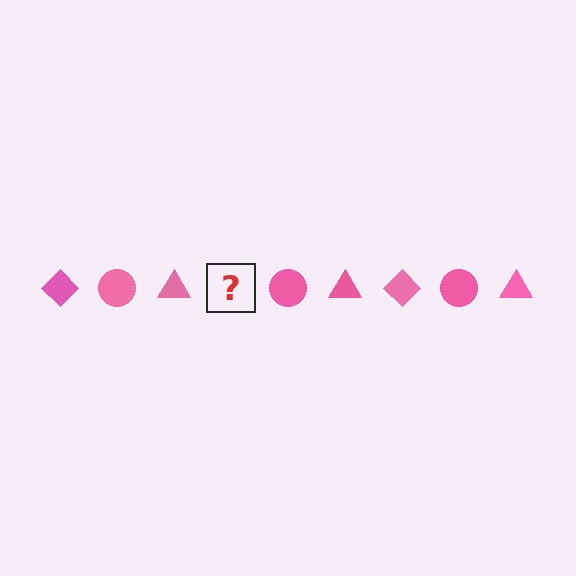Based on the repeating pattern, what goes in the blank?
The blank should be a pink diamond.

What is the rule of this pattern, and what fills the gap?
The rule is that the pattern cycles through diamond, circle, triangle shapes in pink. The gap should be filled with a pink diamond.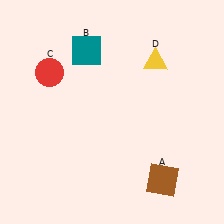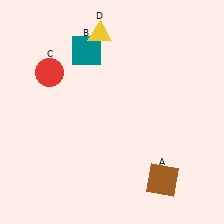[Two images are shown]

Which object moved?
The yellow triangle (D) moved left.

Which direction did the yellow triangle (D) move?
The yellow triangle (D) moved left.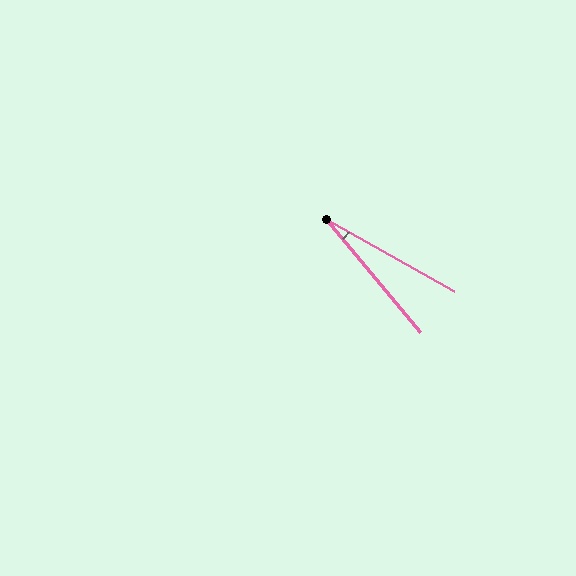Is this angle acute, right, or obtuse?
It is acute.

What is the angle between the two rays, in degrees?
Approximately 20 degrees.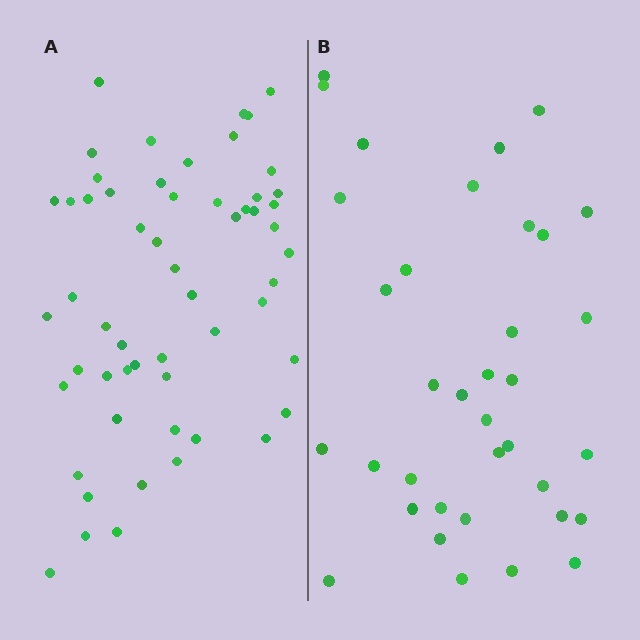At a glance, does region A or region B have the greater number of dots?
Region A (the left region) has more dots.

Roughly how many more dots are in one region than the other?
Region A has approximately 20 more dots than region B.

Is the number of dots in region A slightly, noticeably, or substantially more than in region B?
Region A has substantially more. The ratio is roughly 1.6 to 1.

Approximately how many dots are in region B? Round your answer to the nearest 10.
About 40 dots. (The exact count is 36, which rounds to 40.)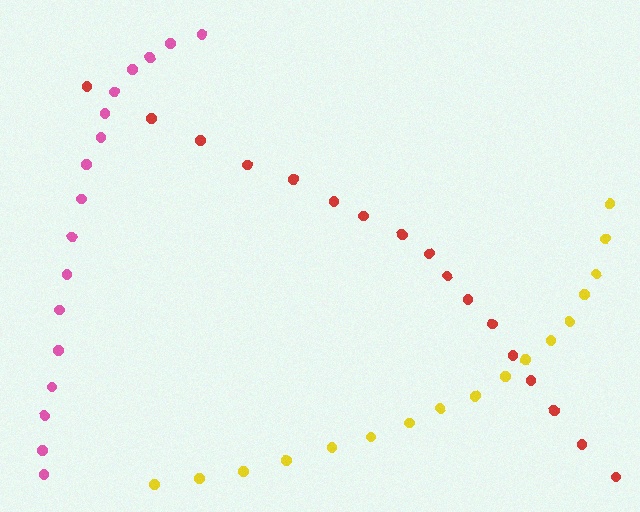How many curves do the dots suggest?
There are 3 distinct paths.